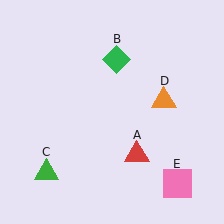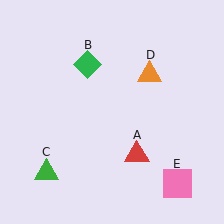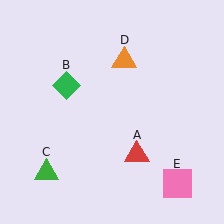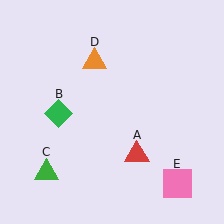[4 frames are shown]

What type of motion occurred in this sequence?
The green diamond (object B), orange triangle (object D) rotated counterclockwise around the center of the scene.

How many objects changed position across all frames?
2 objects changed position: green diamond (object B), orange triangle (object D).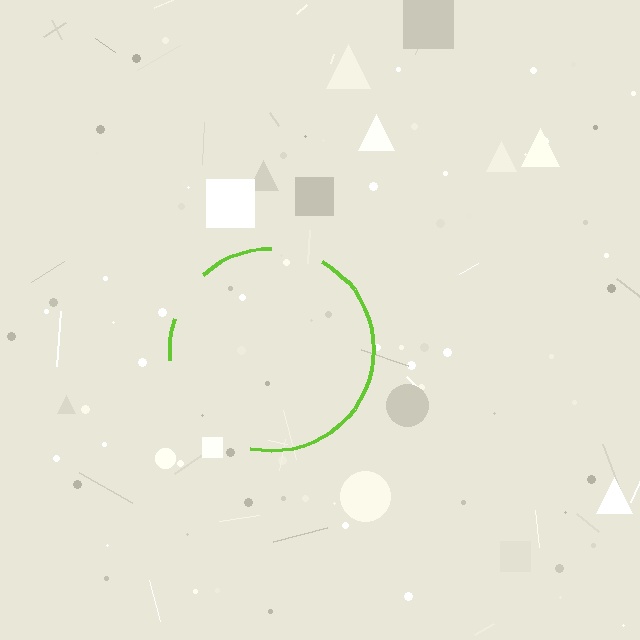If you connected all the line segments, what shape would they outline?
They would outline a circle.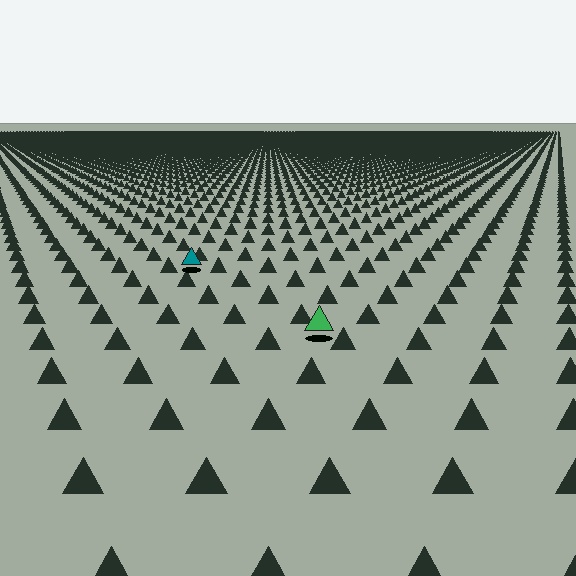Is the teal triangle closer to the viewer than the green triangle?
No. The green triangle is closer — you can tell from the texture gradient: the ground texture is coarser near it.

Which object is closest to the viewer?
The green triangle is closest. The texture marks near it are larger and more spread out.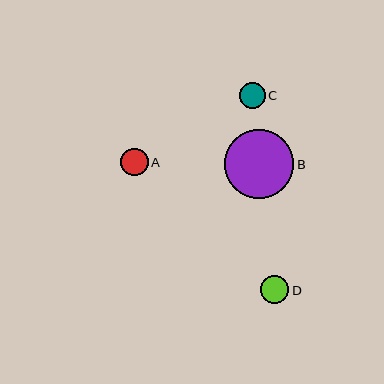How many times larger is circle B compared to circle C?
Circle B is approximately 2.6 times the size of circle C.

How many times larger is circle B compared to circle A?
Circle B is approximately 2.5 times the size of circle A.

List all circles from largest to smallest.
From largest to smallest: B, D, A, C.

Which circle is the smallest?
Circle C is the smallest with a size of approximately 26 pixels.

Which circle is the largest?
Circle B is the largest with a size of approximately 69 pixels.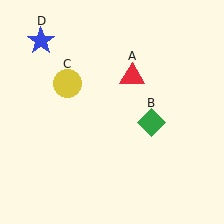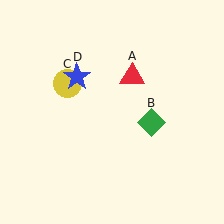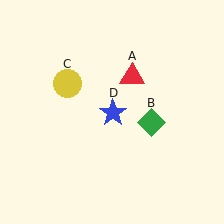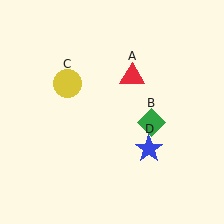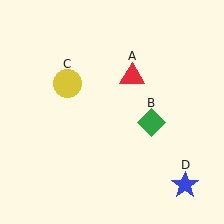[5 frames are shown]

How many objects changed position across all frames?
1 object changed position: blue star (object D).